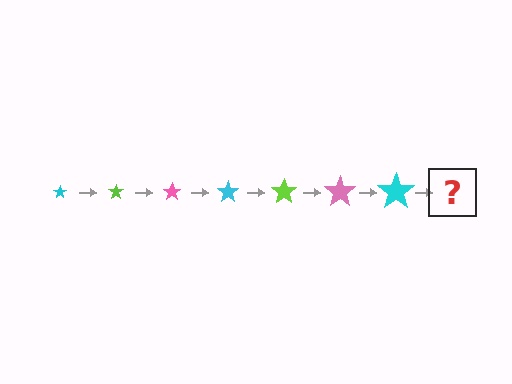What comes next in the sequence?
The next element should be a lime star, larger than the previous one.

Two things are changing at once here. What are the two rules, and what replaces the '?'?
The two rules are that the star grows larger each step and the color cycles through cyan, lime, and pink. The '?' should be a lime star, larger than the previous one.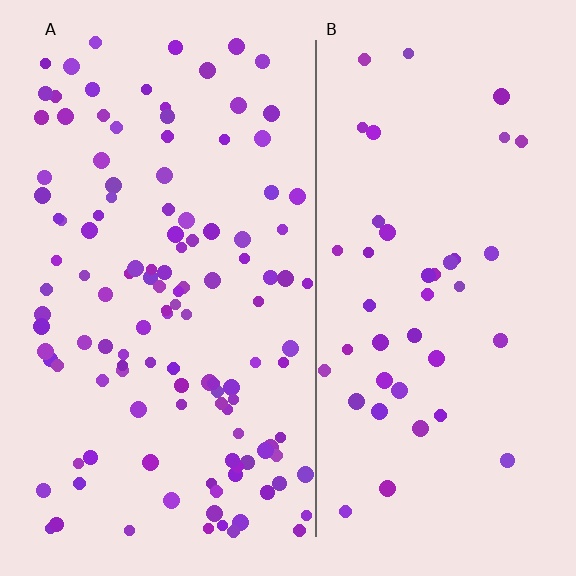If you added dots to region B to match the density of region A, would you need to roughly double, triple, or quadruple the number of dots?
Approximately triple.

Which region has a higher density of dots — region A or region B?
A (the left).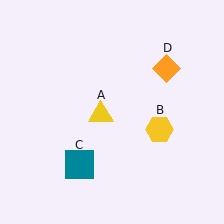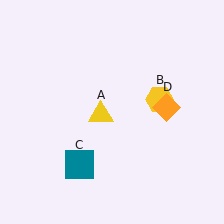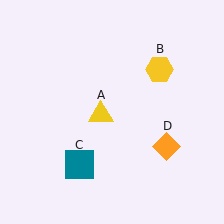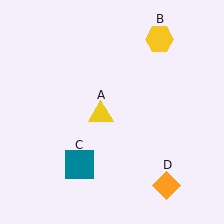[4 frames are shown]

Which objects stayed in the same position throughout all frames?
Yellow triangle (object A) and teal square (object C) remained stationary.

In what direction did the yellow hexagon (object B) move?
The yellow hexagon (object B) moved up.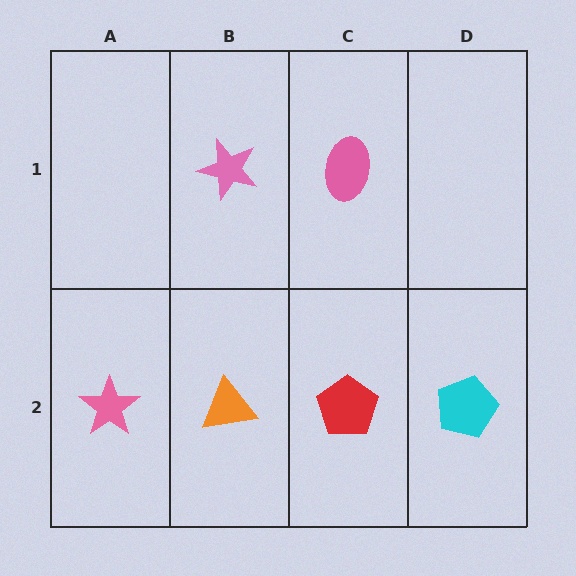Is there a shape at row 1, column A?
No, that cell is empty.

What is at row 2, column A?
A pink star.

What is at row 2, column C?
A red pentagon.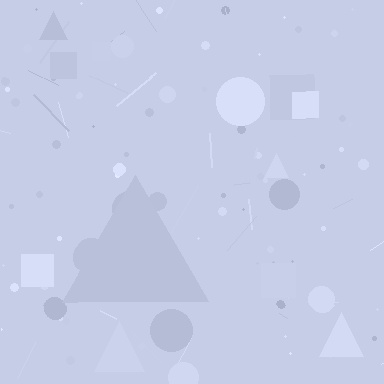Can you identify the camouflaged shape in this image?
The camouflaged shape is a triangle.